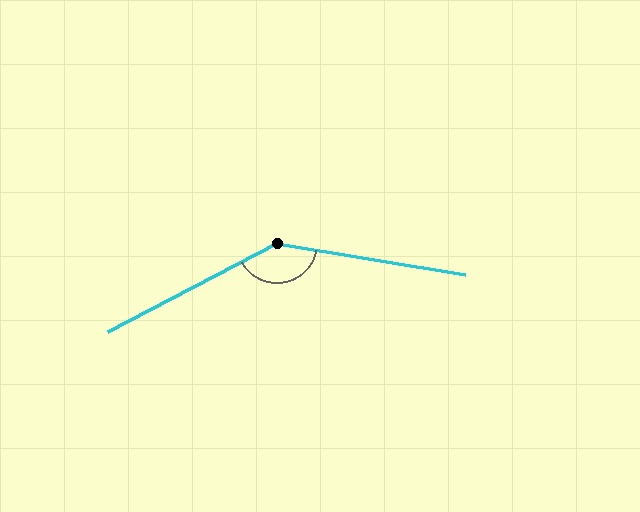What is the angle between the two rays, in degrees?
Approximately 143 degrees.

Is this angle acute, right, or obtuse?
It is obtuse.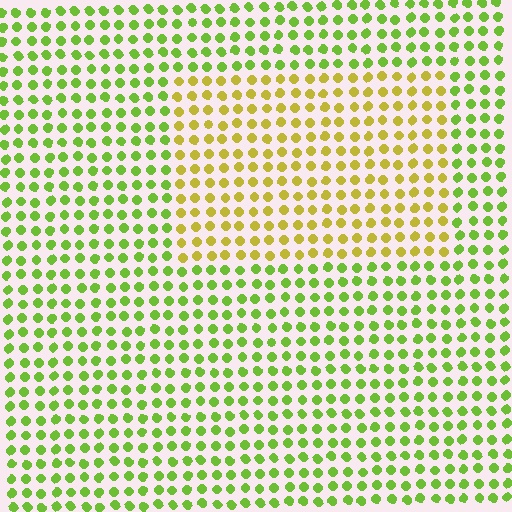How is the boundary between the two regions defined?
The boundary is defined purely by a slight shift in hue (about 39 degrees). Spacing, size, and orientation are identical on both sides.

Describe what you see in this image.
The image is filled with small lime elements in a uniform arrangement. A rectangle-shaped region is visible where the elements are tinted to a slightly different hue, forming a subtle color boundary.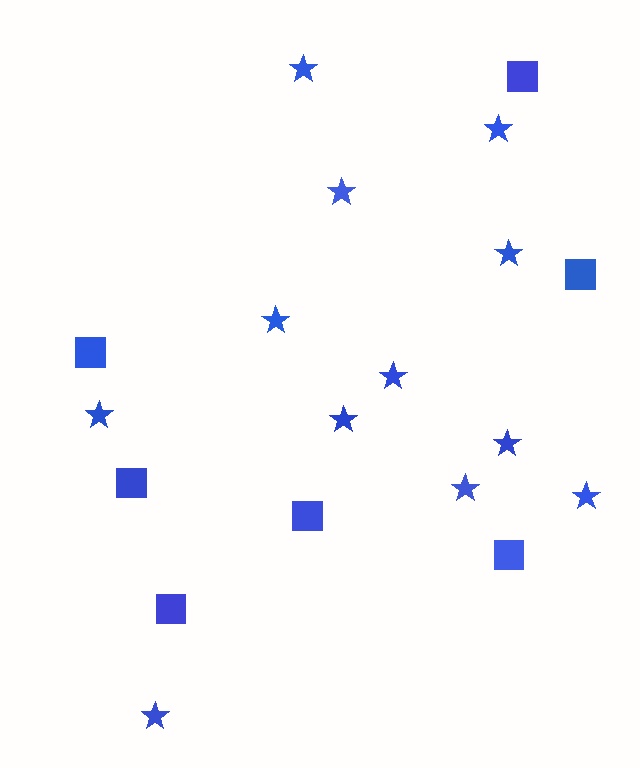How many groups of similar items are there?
There are 2 groups: one group of stars (12) and one group of squares (7).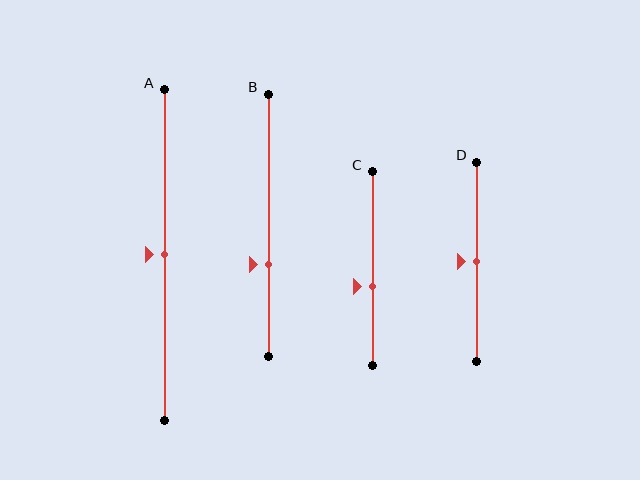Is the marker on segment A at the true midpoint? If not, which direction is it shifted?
Yes, the marker on segment A is at the true midpoint.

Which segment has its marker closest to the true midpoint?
Segment A has its marker closest to the true midpoint.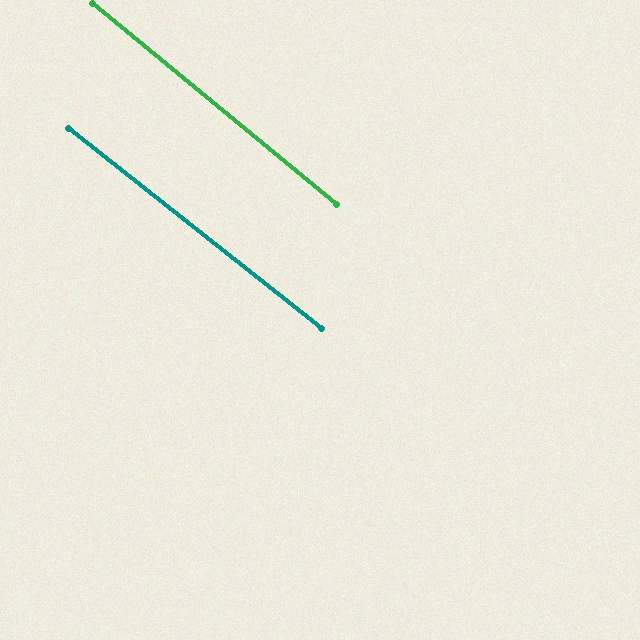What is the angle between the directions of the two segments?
Approximately 1 degree.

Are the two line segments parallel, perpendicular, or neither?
Parallel — their directions differ by only 1.1°.